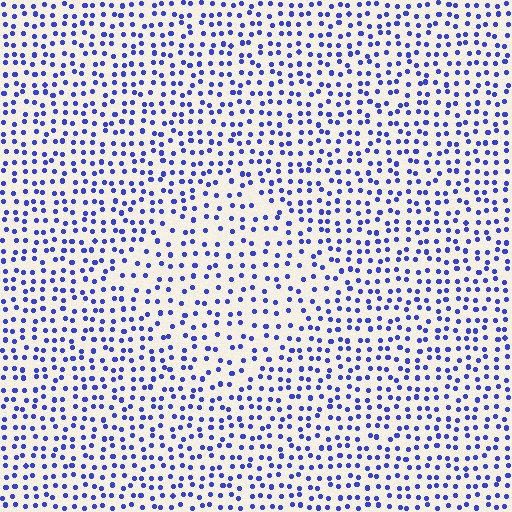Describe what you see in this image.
The image contains small blue elements arranged at two different densities. A diamond-shaped region is visible where the elements are less densely packed than the surrounding area.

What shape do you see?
I see a diamond.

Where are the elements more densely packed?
The elements are more densely packed outside the diamond boundary.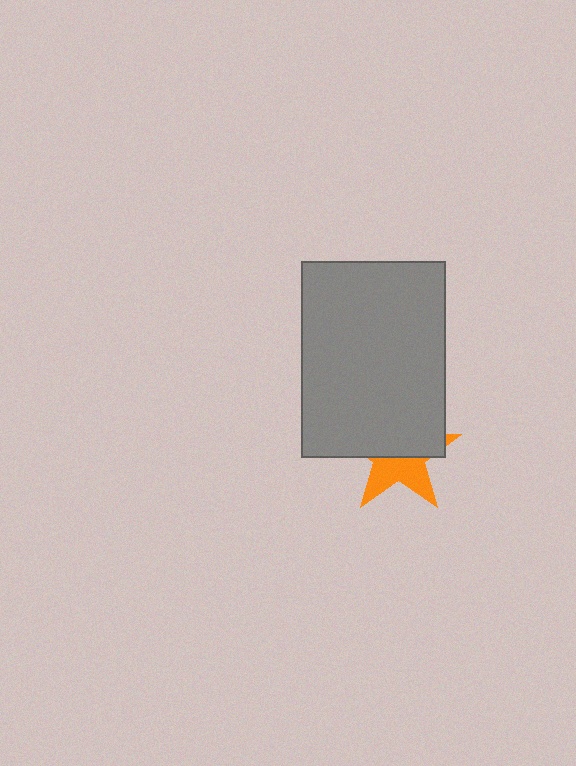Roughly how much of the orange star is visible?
A small part of it is visible (roughly 44%).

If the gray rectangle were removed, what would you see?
You would see the complete orange star.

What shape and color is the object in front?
The object in front is a gray rectangle.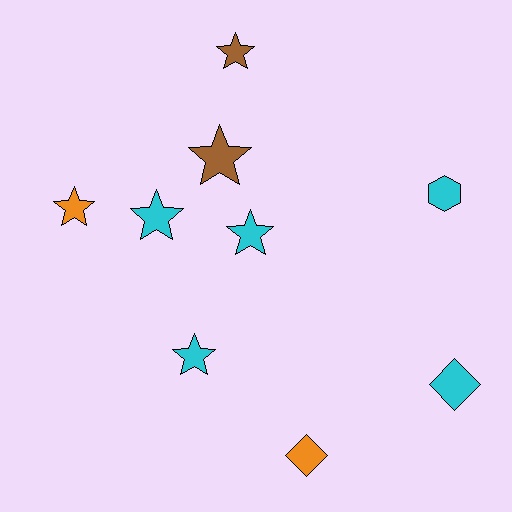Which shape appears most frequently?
Star, with 6 objects.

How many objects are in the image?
There are 9 objects.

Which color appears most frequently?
Cyan, with 5 objects.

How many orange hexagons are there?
There are no orange hexagons.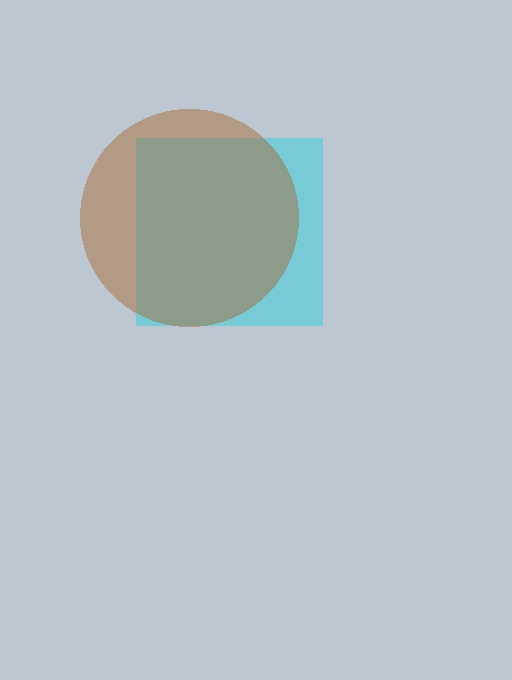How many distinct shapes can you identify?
There are 2 distinct shapes: a cyan square, a brown circle.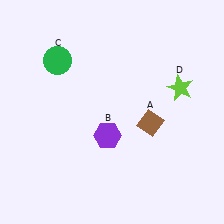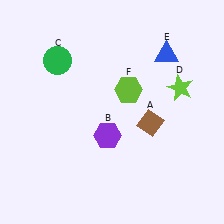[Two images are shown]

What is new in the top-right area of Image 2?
A lime hexagon (F) was added in the top-right area of Image 2.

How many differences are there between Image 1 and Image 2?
There are 2 differences between the two images.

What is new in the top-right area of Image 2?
A blue triangle (E) was added in the top-right area of Image 2.